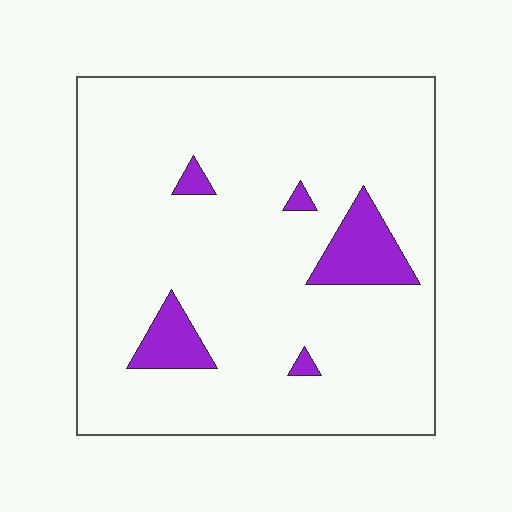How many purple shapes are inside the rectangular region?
5.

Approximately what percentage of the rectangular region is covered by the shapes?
Approximately 10%.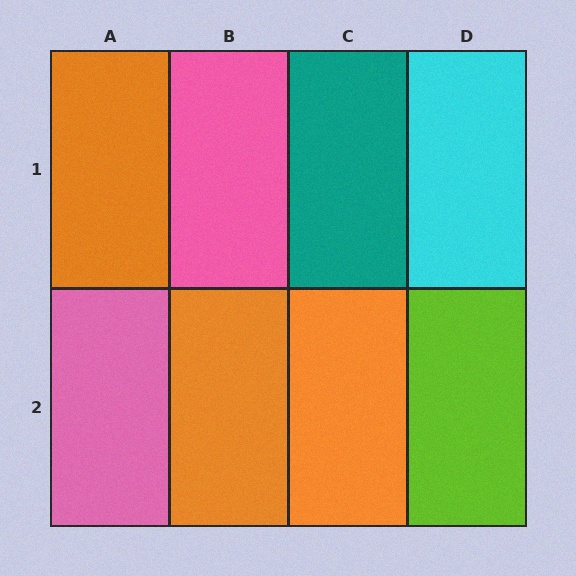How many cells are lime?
1 cell is lime.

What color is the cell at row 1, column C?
Teal.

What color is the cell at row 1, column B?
Pink.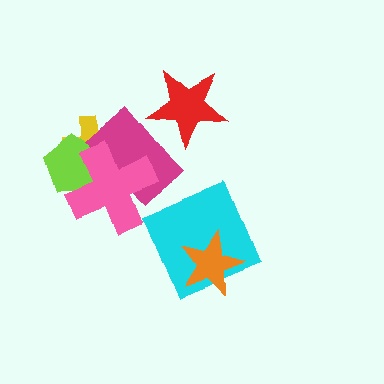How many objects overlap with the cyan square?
1 object overlaps with the cyan square.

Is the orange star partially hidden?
No, no other shape covers it.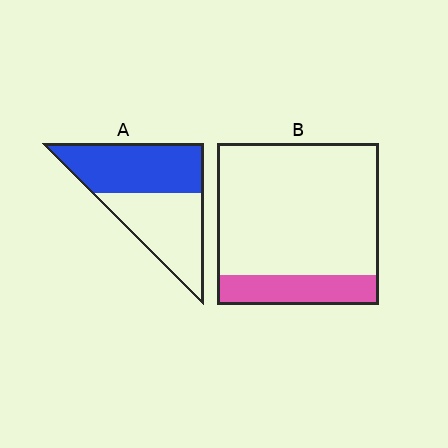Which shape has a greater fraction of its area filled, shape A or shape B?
Shape A.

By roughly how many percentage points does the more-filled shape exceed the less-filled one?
By roughly 35 percentage points (A over B).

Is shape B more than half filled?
No.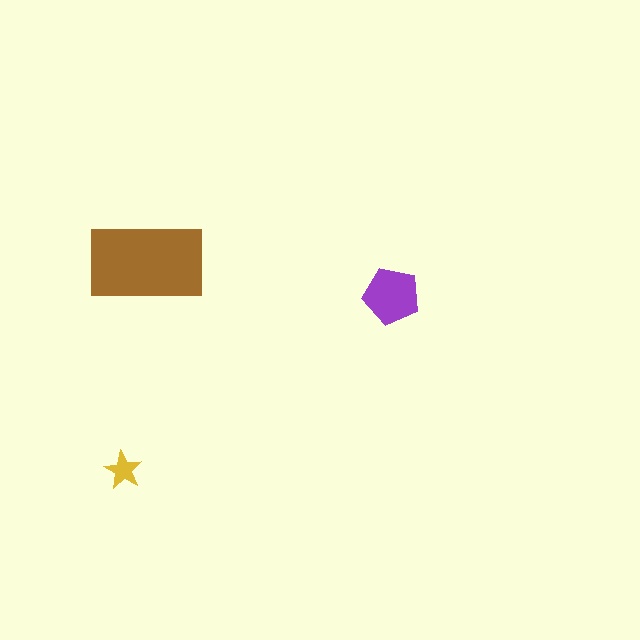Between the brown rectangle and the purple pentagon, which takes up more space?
The brown rectangle.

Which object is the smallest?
The yellow star.